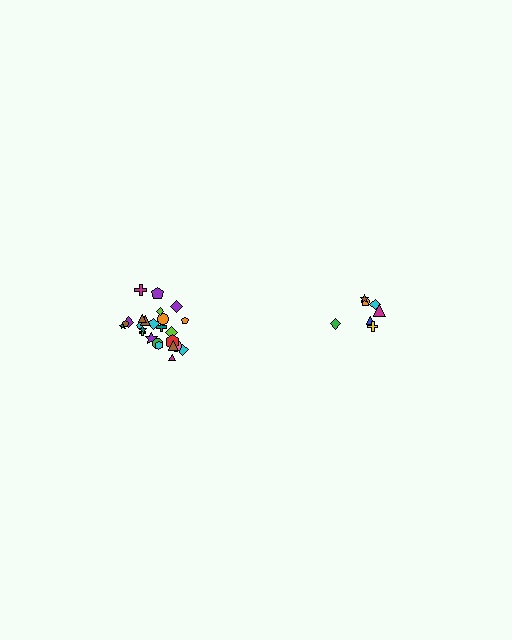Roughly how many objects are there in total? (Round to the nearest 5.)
Roughly 30 objects in total.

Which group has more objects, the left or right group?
The left group.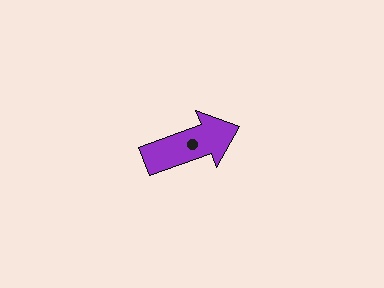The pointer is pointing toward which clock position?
Roughly 2 o'clock.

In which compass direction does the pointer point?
East.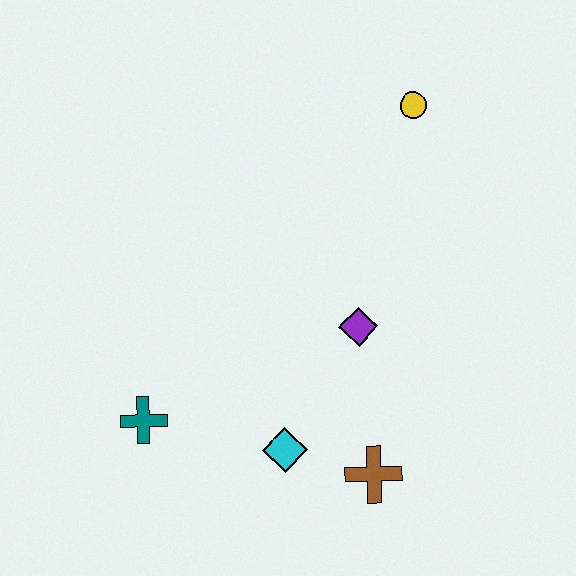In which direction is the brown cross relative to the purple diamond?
The brown cross is below the purple diamond.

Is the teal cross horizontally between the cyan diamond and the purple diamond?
No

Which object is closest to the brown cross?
The cyan diamond is closest to the brown cross.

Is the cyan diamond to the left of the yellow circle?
Yes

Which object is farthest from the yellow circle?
The teal cross is farthest from the yellow circle.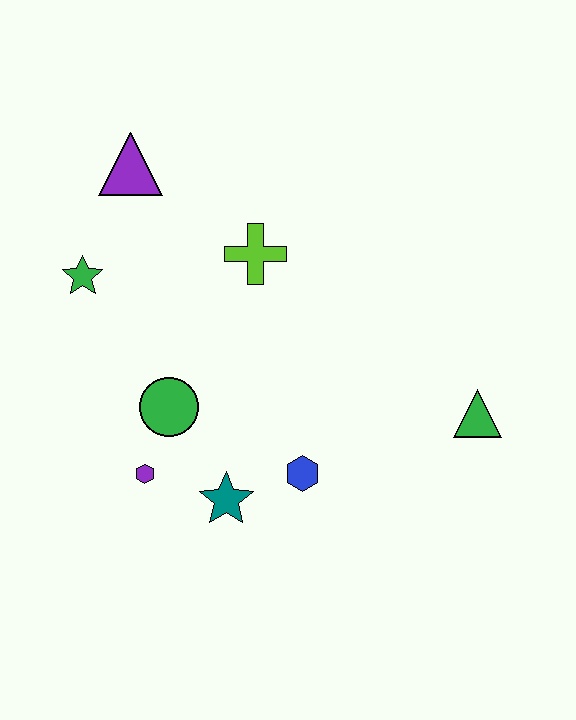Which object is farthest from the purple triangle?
The green triangle is farthest from the purple triangle.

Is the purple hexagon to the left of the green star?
No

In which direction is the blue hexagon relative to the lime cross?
The blue hexagon is below the lime cross.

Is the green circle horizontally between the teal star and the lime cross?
No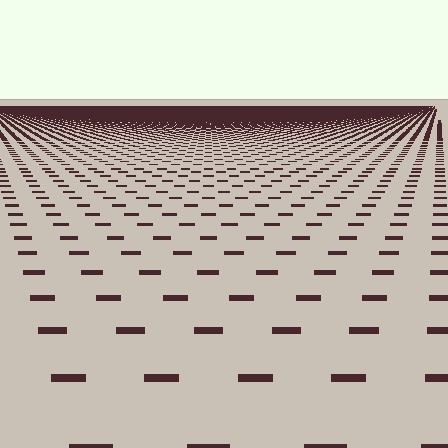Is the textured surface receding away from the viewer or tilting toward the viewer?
The surface is receding away from the viewer. Texture elements get smaller and denser toward the top.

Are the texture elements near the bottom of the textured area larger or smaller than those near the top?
Larger. Near the bottom, elements are closer to the viewer and appear at a bigger on-screen size.